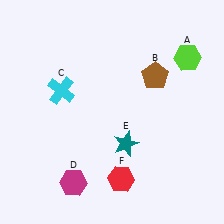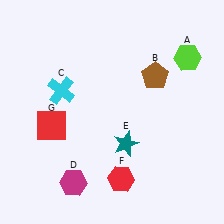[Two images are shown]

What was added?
A red square (G) was added in Image 2.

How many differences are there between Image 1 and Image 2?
There is 1 difference between the two images.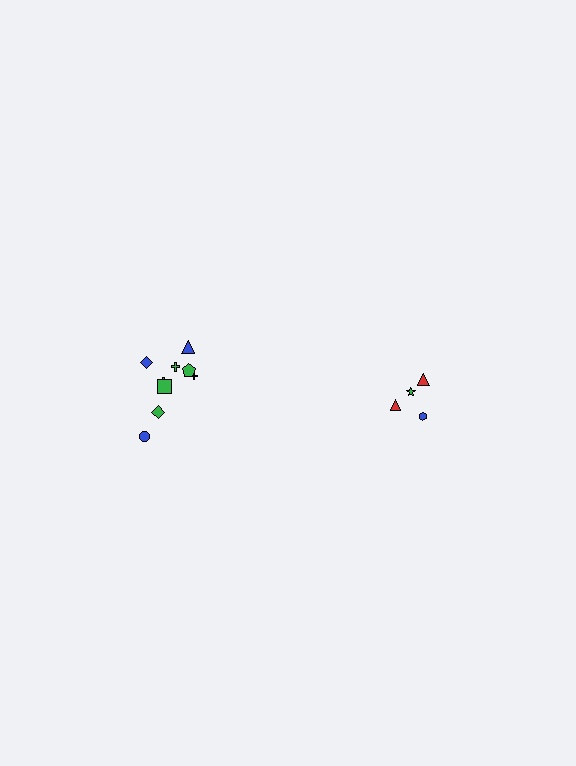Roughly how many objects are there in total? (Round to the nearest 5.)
Roughly 15 objects in total.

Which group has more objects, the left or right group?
The left group.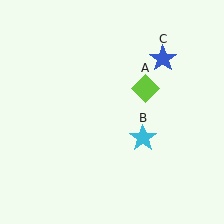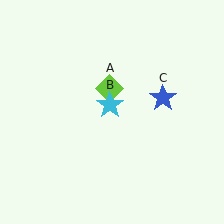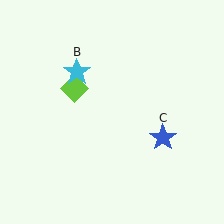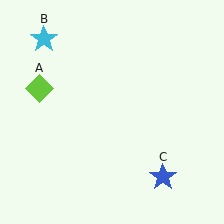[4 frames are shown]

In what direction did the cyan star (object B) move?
The cyan star (object B) moved up and to the left.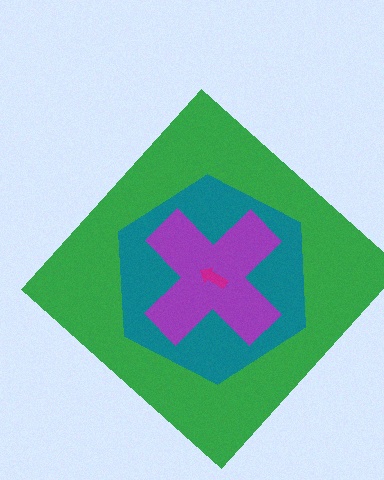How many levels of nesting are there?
4.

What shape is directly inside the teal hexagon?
The purple cross.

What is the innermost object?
The magenta arrow.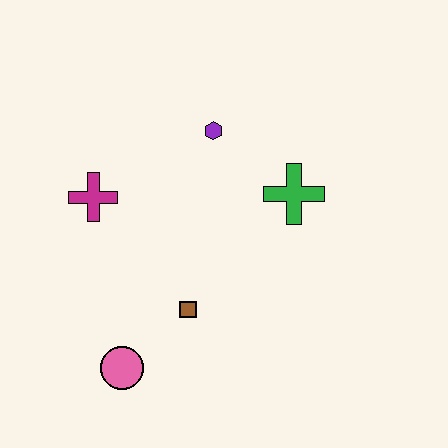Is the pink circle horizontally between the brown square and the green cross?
No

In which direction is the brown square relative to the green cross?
The brown square is below the green cross.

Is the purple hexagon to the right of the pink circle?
Yes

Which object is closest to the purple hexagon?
The green cross is closest to the purple hexagon.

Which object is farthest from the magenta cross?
The green cross is farthest from the magenta cross.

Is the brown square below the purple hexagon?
Yes